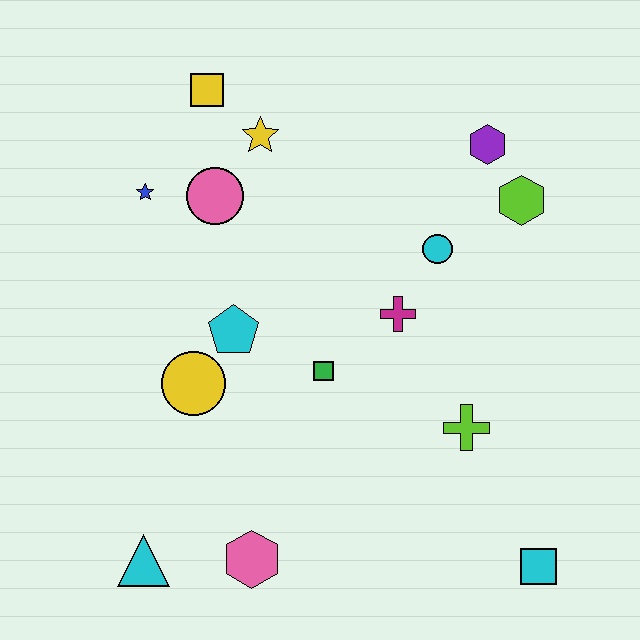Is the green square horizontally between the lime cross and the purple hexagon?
No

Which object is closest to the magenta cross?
The cyan circle is closest to the magenta cross.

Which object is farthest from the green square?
The yellow square is farthest from the green square.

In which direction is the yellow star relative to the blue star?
The yellow star is to the right of the blue star.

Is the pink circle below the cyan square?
No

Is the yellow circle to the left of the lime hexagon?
Yes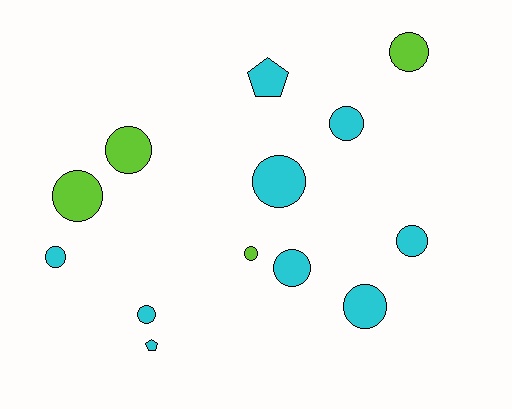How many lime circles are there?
There are 4 lime circles.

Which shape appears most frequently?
Circle, with 11 objects.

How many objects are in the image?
There are 13 objects.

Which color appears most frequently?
Cyan, with 9 objects.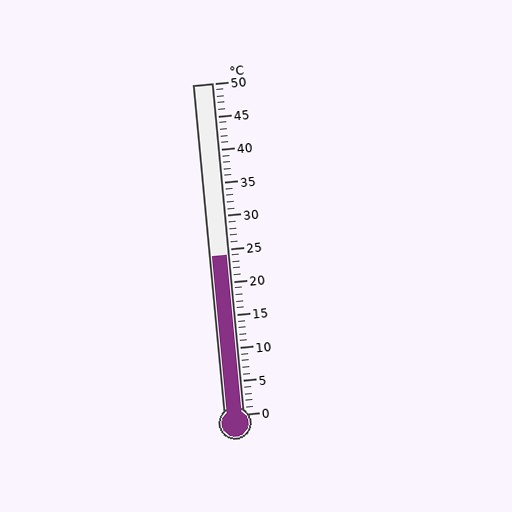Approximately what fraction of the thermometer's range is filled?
The thermometer is filled to approximately 50% of its range.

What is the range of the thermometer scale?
The thermometer scale ranges from 0°C to 50°C.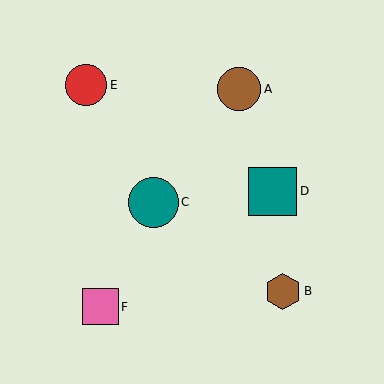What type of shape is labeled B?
Shape B is a brown hexagon.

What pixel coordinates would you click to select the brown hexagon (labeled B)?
Click at (283, 291) to select the brown hexagon B.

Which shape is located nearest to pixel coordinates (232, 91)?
The brown circle (labeled A) at (239, 89) is nearest to that location.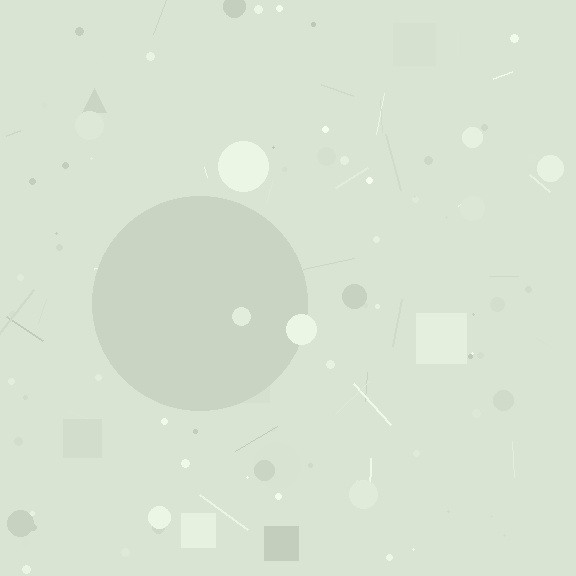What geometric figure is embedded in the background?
A circle is embedded in the background.